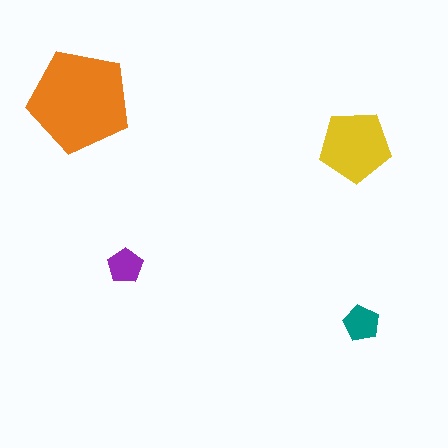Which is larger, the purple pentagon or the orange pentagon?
The orange one.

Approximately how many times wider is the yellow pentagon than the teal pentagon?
About 2 times wider.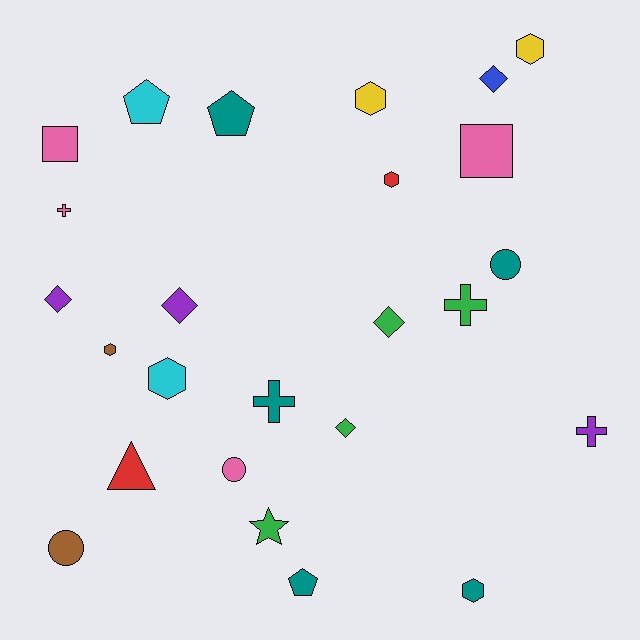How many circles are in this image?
There are 3 circles.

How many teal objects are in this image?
There are 5 teal objects.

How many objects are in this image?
There are 25 objects.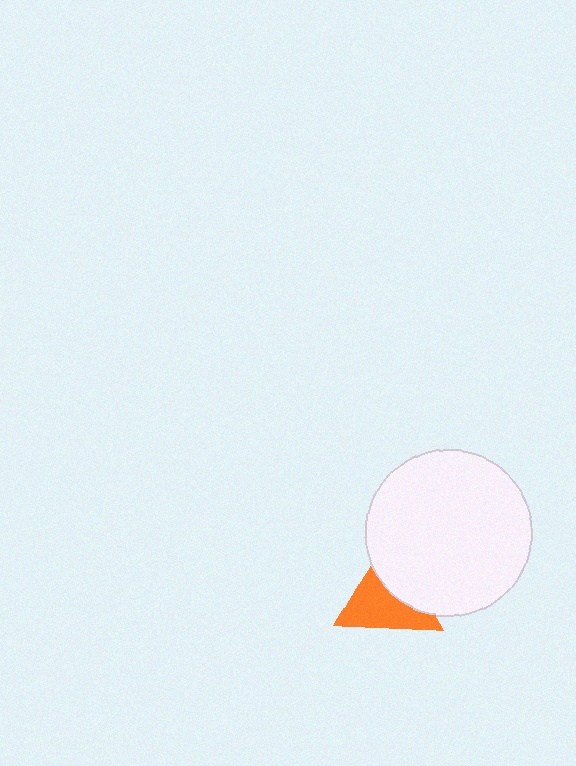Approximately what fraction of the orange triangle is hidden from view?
Roughly 41% of the orange triangle is hidden behind the white circle.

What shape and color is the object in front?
The object in front is a white circle.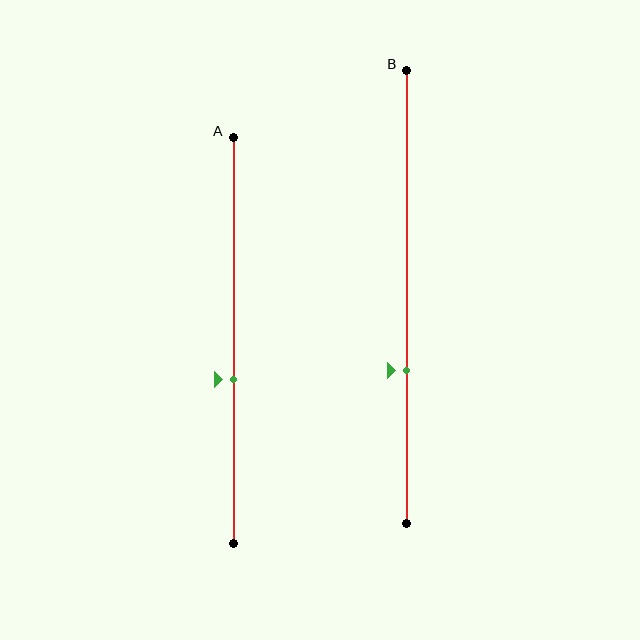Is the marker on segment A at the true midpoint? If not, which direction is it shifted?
No, the marker on segment A is shifted downward by about 10% of the segment length.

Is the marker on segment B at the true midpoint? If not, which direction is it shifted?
No, the marker on segment B is shifted downward by about 16% of the segment length.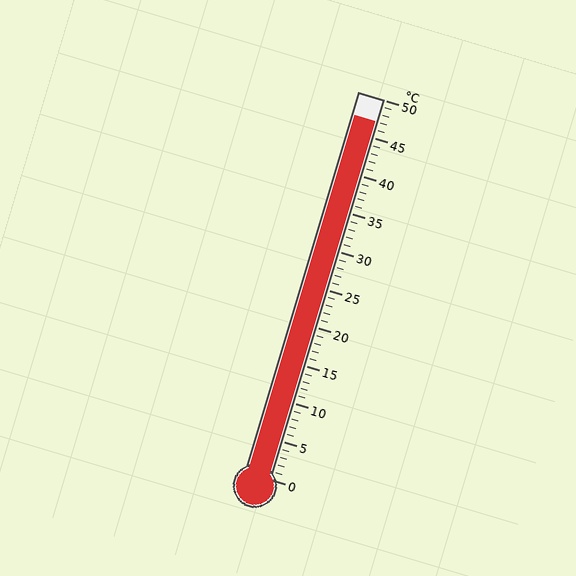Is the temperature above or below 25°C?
The temperature is above 25°C.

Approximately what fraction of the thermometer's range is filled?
The thermometer is filled to approximately 95% of its range.